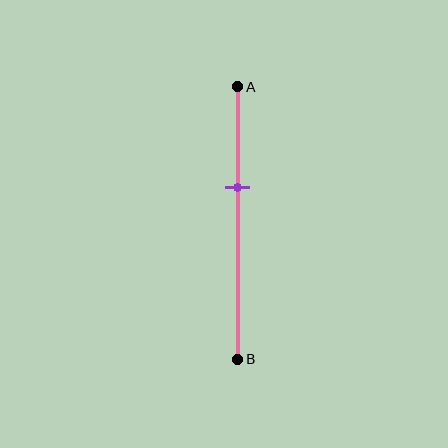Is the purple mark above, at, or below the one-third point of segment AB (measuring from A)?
The purple mark is below the one-third point of segment AB.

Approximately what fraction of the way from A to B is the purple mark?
The purple mark is approximately 35% of the way from A to B.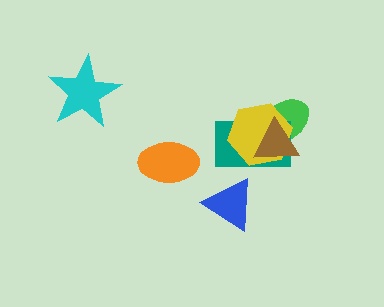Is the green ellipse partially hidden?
Yes, it is partially covered by another shape.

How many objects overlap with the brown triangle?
3 objects overlap with the brown triangle.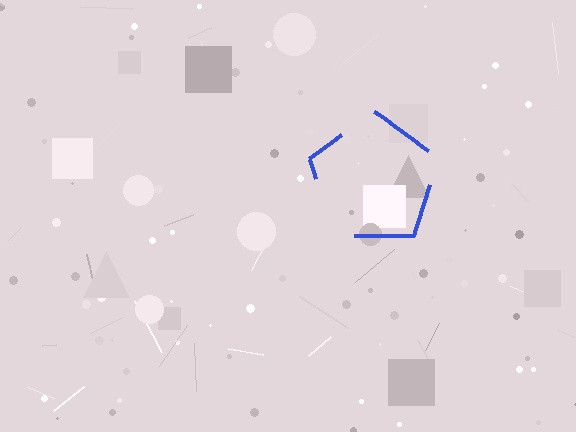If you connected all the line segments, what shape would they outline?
They would outline a pentagon.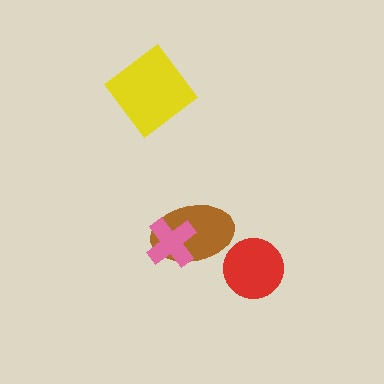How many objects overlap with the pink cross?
1 object overlaps with the pink cross.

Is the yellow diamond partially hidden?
No, no other shape covers it.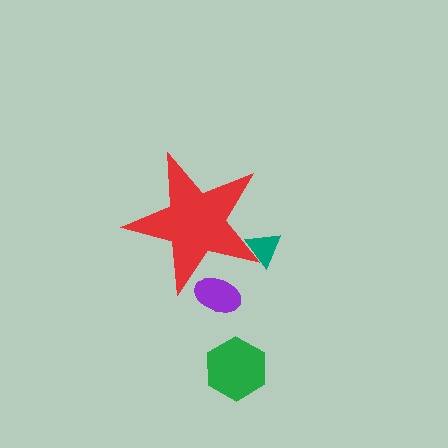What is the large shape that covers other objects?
A red star.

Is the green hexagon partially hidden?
No, the green hexagon is fully visible.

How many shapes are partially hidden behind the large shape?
2 shapes are partially hidden.